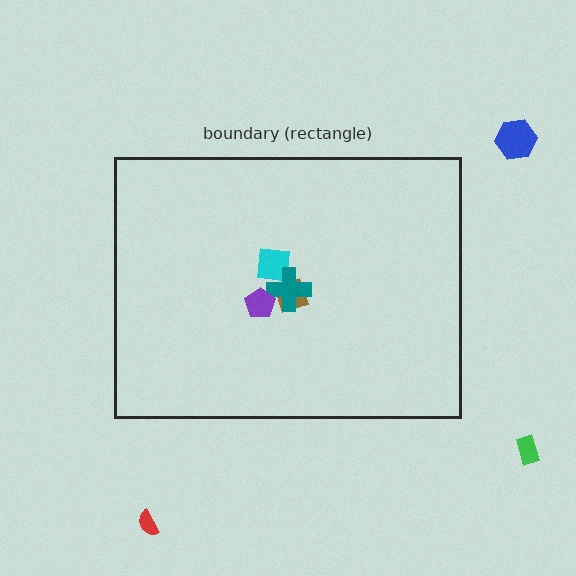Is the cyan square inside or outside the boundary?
Inside.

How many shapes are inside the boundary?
4 inside, 3 outside.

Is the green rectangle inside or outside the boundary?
Outside.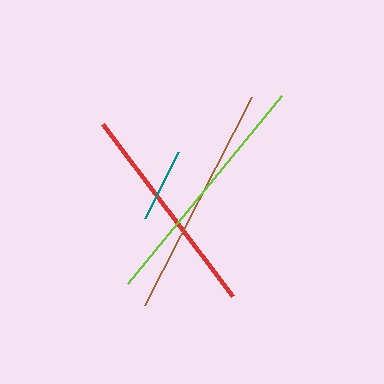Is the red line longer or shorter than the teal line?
The red line is longer than the teal line.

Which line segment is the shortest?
The teal line is the shortest at approximately 74 pixels.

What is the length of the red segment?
The red segment is approximately 216 pixels long.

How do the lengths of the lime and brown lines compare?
The lime and brown lines are approximately the same length.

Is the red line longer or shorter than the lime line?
The lime line is longer than the red line.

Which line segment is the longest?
The lime line is the longest at approximately 243 pixels.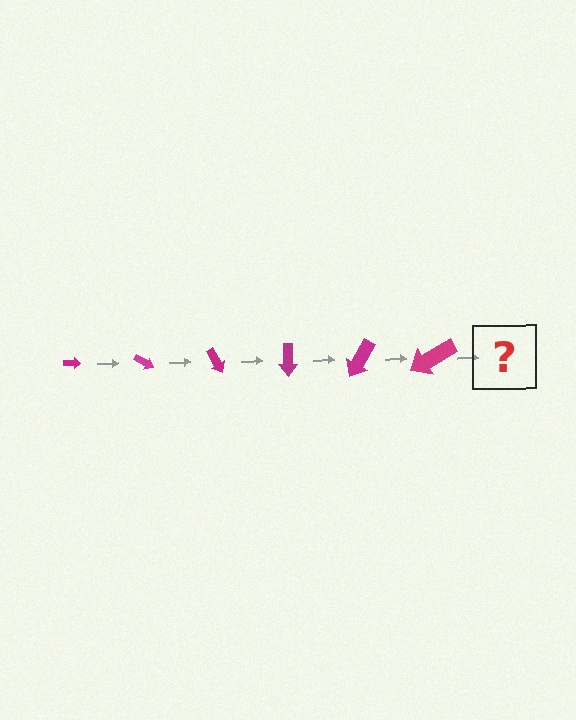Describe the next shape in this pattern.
It should be an arrow, larger than the previous one and rotated 180 degrees from the start.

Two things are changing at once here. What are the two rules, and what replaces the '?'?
The two rules are that the arrow grows larger each step and it rotates 30 degrees each step. The '?' should be an arrow, larger than the previous one and rotated 180 degrees from the start.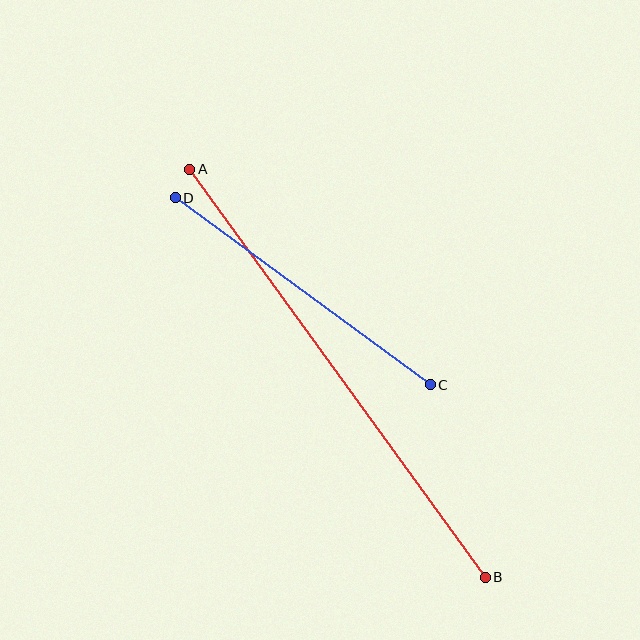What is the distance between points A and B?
The distance is approximately 504 pixels.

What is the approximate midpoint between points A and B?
The midpoint is at approximately (338, 373) pixels.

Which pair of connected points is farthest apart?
Points A and B are farthest apart.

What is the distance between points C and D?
The distance is approximately 316 pixels.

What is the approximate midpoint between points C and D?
The midpoint is at approximately (303, 291) pixels.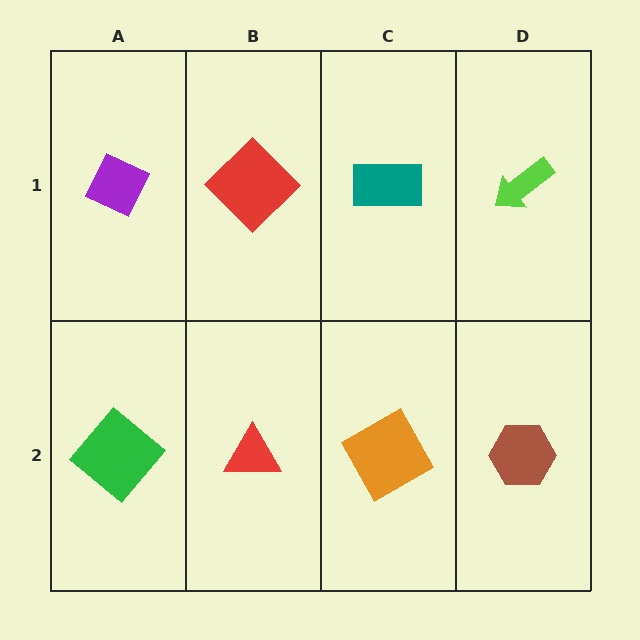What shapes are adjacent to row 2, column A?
A purple diamond (row 1, column A), a red triangle (row 2, column B).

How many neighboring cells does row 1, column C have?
3.